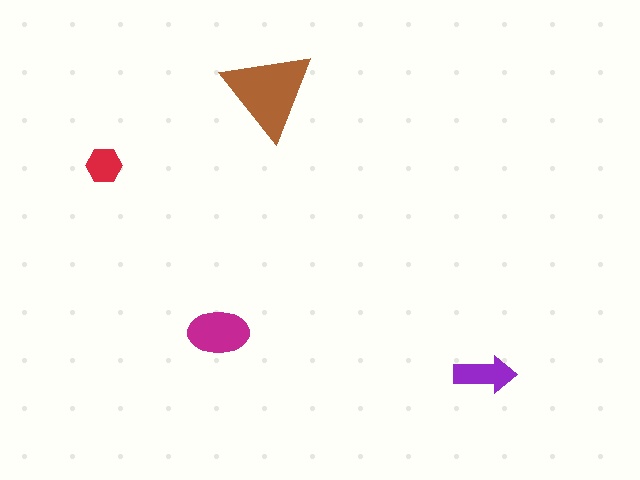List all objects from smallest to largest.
The red hexagon, the purple arrow, the magenta ellipse, the brown triangle.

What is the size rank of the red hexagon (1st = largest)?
4th.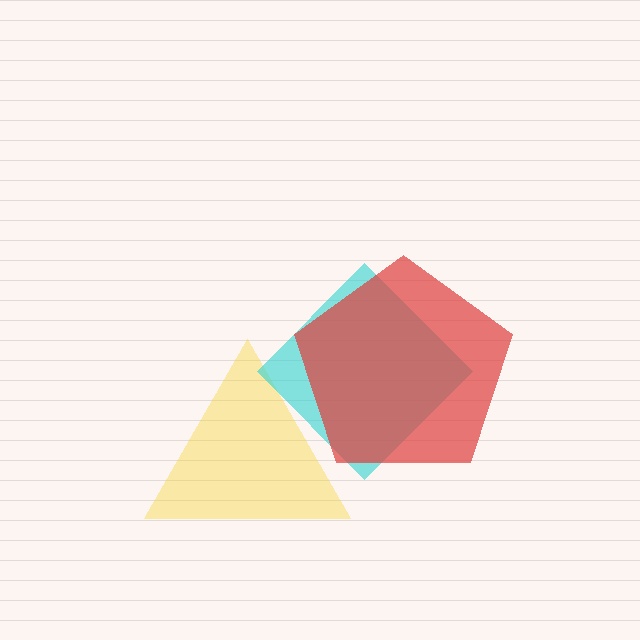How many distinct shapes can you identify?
There are 3 distinct shapes: a yellow triangle, a cyan diamond, a red pentagon.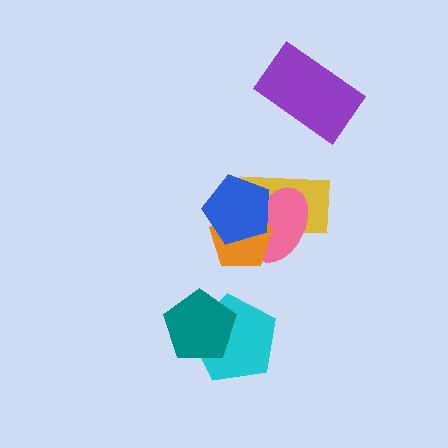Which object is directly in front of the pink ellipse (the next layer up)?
The orange pentagon is directly in front of the pink ellipse.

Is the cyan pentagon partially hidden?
Yes, it is partially covered by another shape.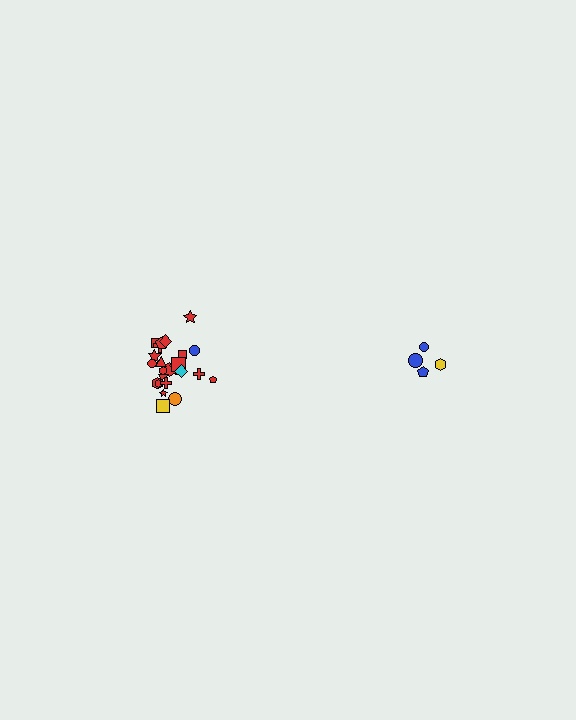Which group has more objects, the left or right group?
The left group.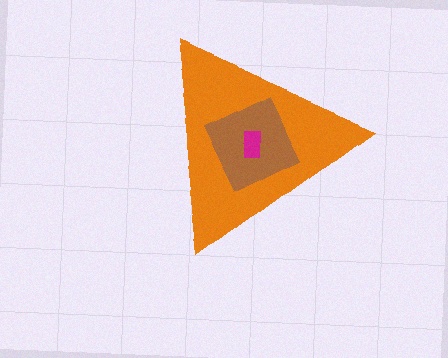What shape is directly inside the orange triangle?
The brown diamond.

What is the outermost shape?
The orange triangle.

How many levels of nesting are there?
3.